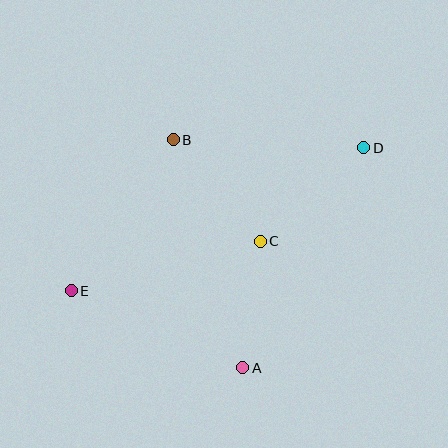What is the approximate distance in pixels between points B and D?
The distance between B and D is approximately 190 pixels.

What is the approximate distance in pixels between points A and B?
The distance between A and B is approximately 238 pixels.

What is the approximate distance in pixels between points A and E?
The distance between A and E is approximately 188 pixels.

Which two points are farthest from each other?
Points D and E are farthest from each other.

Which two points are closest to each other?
Points A and C are closest to each other.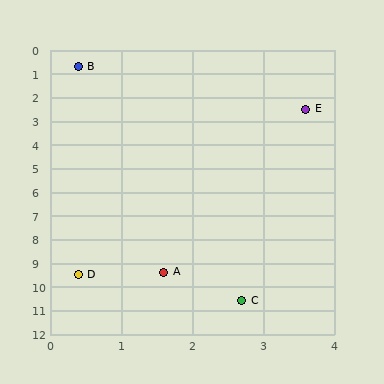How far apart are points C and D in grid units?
Points C and D are about 2.5 grid units apart.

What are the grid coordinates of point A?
Point A is at approximately (1.6, 9.4).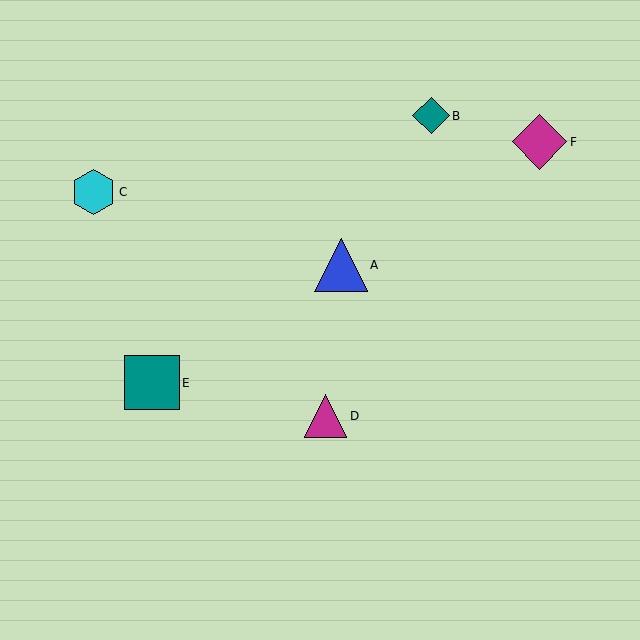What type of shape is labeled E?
Shape E is a teal square.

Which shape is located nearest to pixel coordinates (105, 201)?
The cyan hexagon (labeled C) at (94, 192) is nearest to that location.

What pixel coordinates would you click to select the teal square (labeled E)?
Click at (152, 383) to select the teal square E.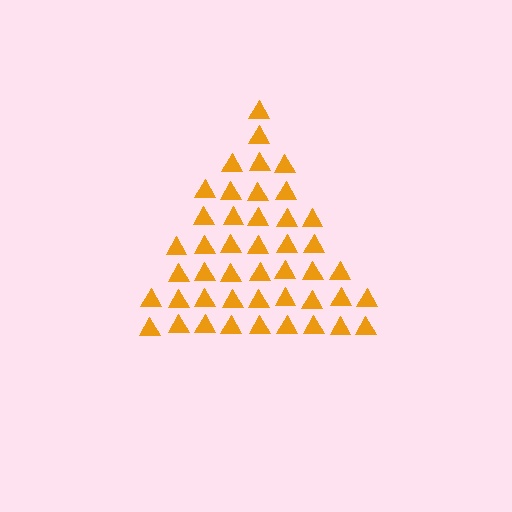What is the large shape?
The large shape is a triangle.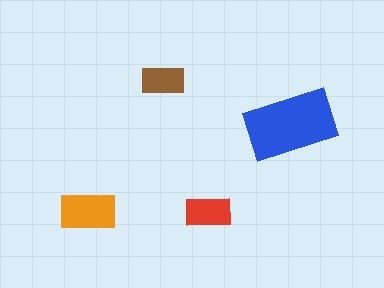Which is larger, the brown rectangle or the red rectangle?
The red one.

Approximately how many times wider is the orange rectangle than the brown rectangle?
About 1.5 times wider.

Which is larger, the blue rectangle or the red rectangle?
The blue one.